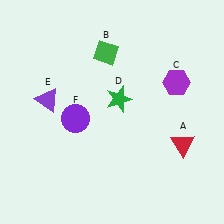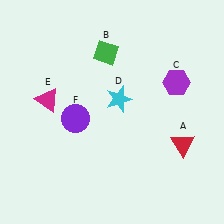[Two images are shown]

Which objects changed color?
D changed from green to cyan. E changed from purple to magenta.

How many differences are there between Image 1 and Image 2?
There are 2 differences between the two images.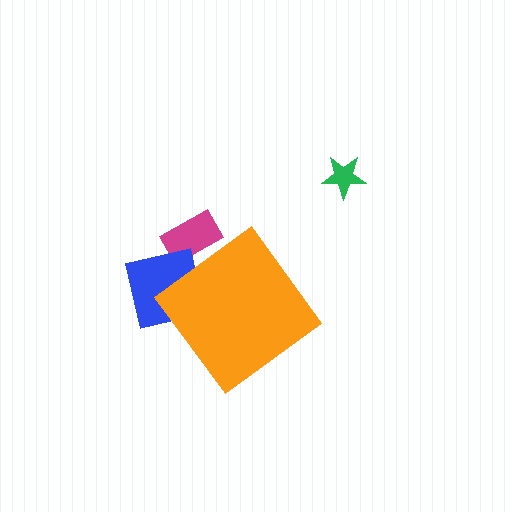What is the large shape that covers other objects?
An orange diamond.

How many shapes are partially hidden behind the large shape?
2 shapes are partially hidden.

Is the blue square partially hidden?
Yes, the blue square is partially hidden behind the orange diamond.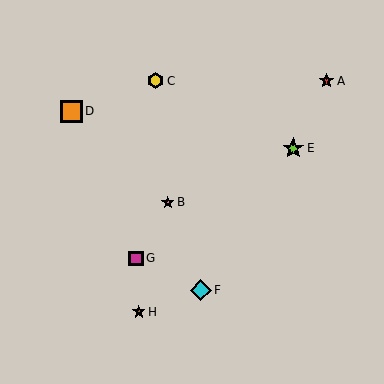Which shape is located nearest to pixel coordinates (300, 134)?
The lime star (labeled E) at (293, 148) is nearest to that location.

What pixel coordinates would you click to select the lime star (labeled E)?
Click at (293, 148) to select the lime star E.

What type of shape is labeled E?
Shape E is a lime star.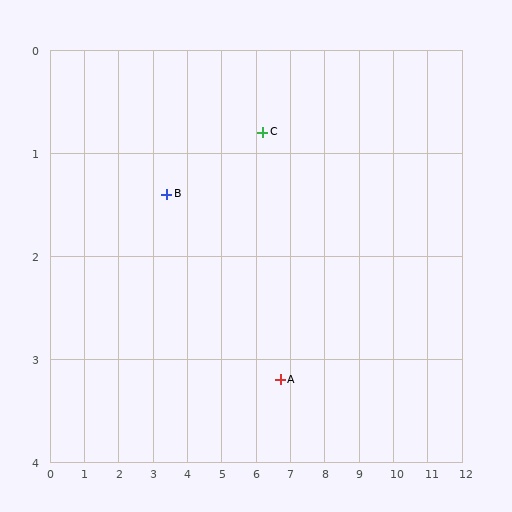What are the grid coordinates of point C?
Point C is at approximately (6.2, 0.8).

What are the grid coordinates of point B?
Point B is at approximately (3.4, 1.4).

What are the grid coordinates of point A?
Point A is at approximately (6.7, 3.2).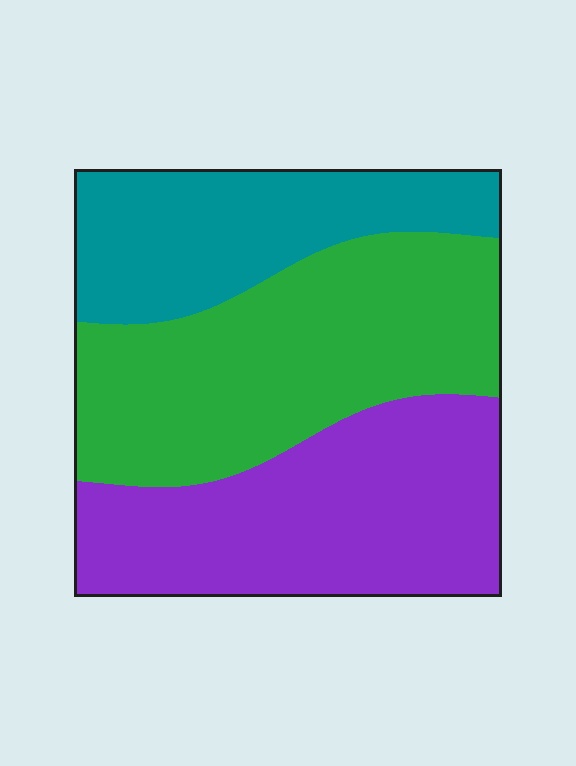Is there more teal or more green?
Green.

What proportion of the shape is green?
Green covers roughly 40% of the shape.